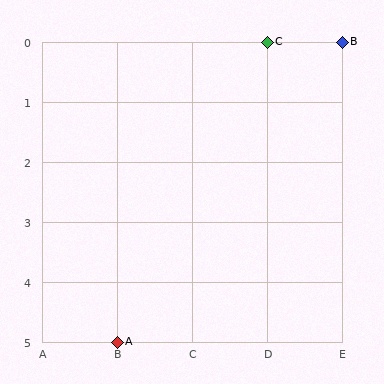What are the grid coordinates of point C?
Point C is at grid coordinates (D, 0).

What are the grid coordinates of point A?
Point A is at grid coordinates (B, 5).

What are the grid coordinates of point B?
Point B is at grid coordinates (E, 0).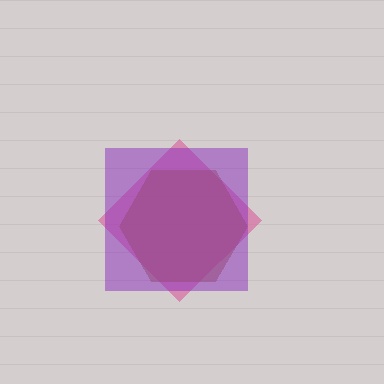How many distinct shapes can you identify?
There are 3 distinct shapes: a pink diamond, a brown hexagon, a purple square.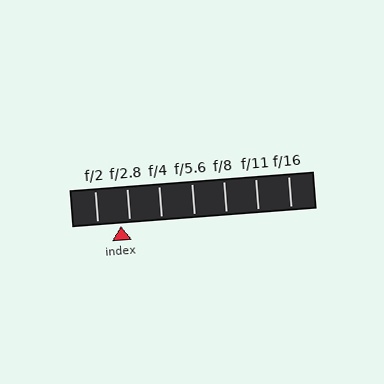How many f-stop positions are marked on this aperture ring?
There are 7 f-stop positions marked.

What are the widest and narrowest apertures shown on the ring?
The widest aperture shown is f/2 and the narrowest is f/16.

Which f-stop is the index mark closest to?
The index mark is closest to f/2.8.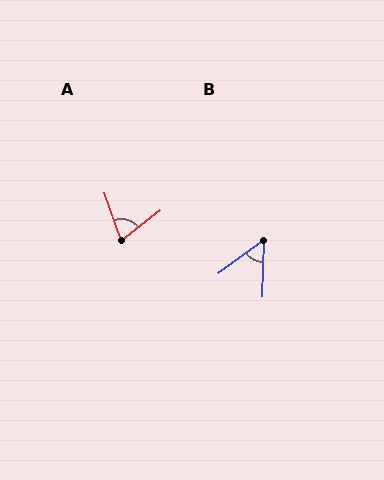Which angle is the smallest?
B, at approximately 52 degrees.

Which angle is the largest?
A, at approximately 71 degrees.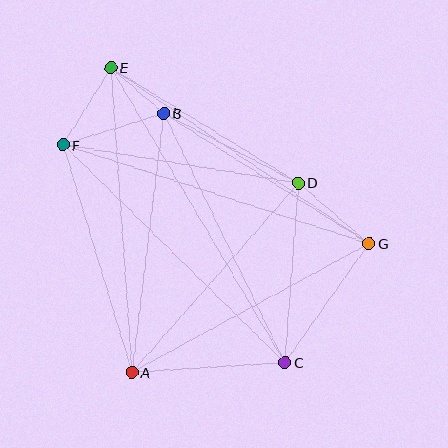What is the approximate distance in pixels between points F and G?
The distance between F and G is approximately 322 pixels.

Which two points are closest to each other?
Points B and E are closest to each other.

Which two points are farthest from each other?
Points C and E are farthest from each other.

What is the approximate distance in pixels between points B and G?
The distance between B and G is approximately 243 pixels.